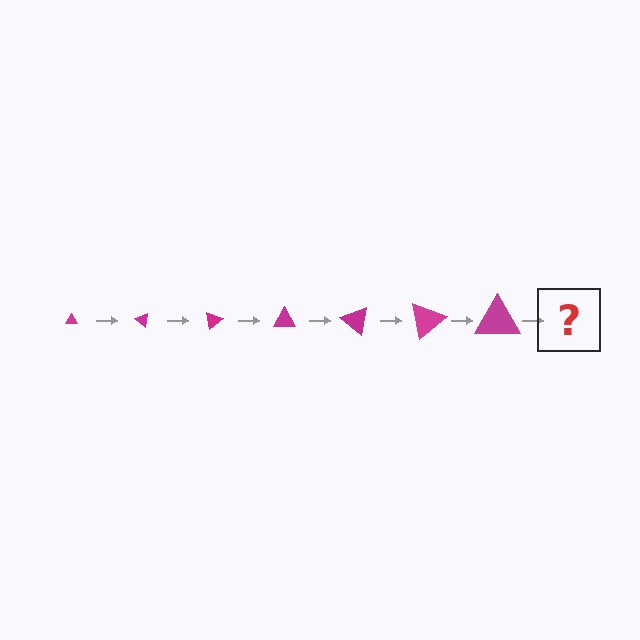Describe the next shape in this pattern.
It should be a triangle, larger than the previous one and rotated 280 degrees from the start.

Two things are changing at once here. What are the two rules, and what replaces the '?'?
The two rules are that the triangle grows larger each step and it rotates 40 degrees each step. The '?' should be a triangle, larger than the previous one and rotated 280 degrees from the start.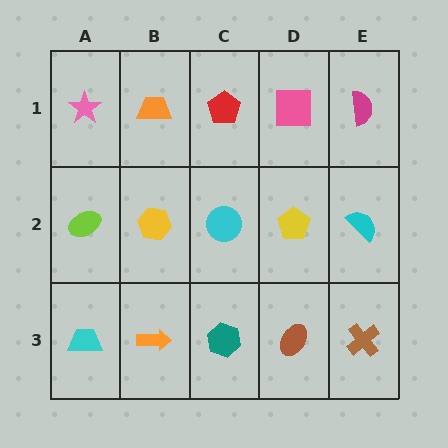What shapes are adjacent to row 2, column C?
A red pentagon (row 1, column C), a teal hexagon (row 3, column C), a yellow hexagon (row 2, column B), a yellow pentagon (row 2, column D).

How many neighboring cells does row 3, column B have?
3.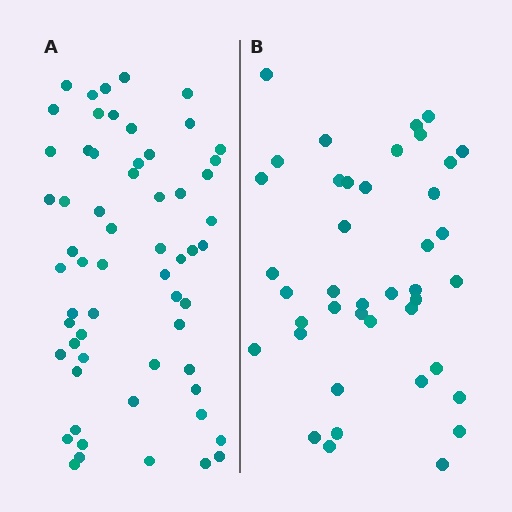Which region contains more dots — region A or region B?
Region A (the left region) has more dots.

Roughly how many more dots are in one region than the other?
Region A has approximately 20 more dots than region B.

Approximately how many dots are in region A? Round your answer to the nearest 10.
About 60 dots.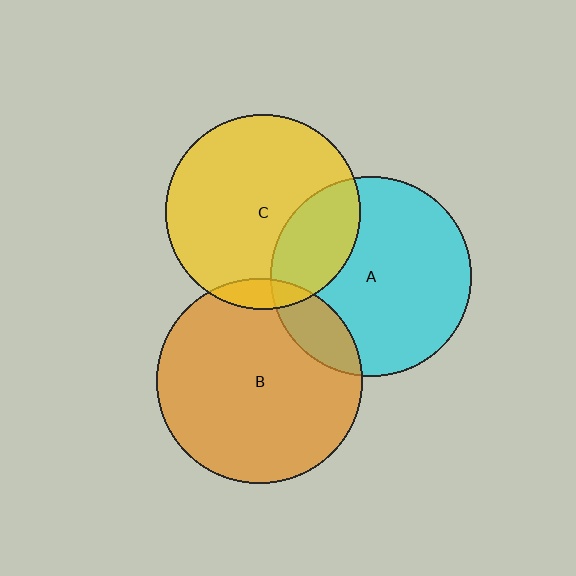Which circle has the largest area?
Circle B (orange).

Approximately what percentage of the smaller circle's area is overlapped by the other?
Approximately 10%.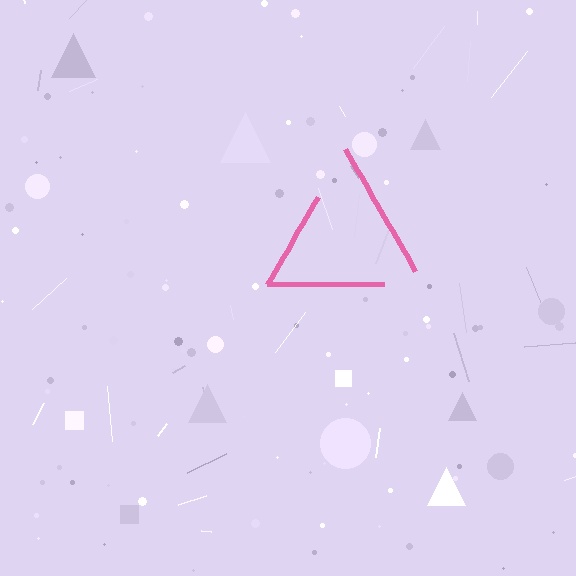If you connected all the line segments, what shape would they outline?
They would outline a triangle.